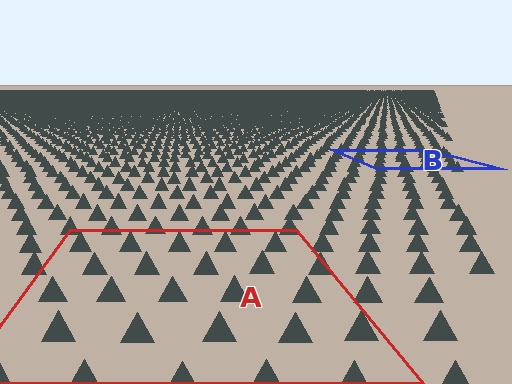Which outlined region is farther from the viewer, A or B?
Region B is farther from the viewer — the texture elements inside it appear smaller and more densely packed.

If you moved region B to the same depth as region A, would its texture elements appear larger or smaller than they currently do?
They would appear larger. At a closer depth, the same texture elements are projected at a bigger on-screen size.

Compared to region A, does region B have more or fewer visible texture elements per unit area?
Region B has more texture elements per unit area — they are packed more densely because it is farther away.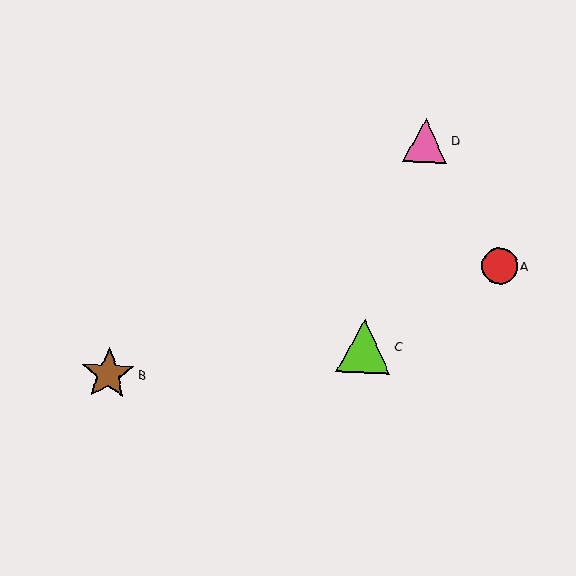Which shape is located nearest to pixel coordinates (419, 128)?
The pink triangle (labeled D) at (426, 140) is nearest to that location.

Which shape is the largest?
The lime triangle (labeled C) is the largest.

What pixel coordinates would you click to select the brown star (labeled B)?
Click at (108, 374) to select the brown star B.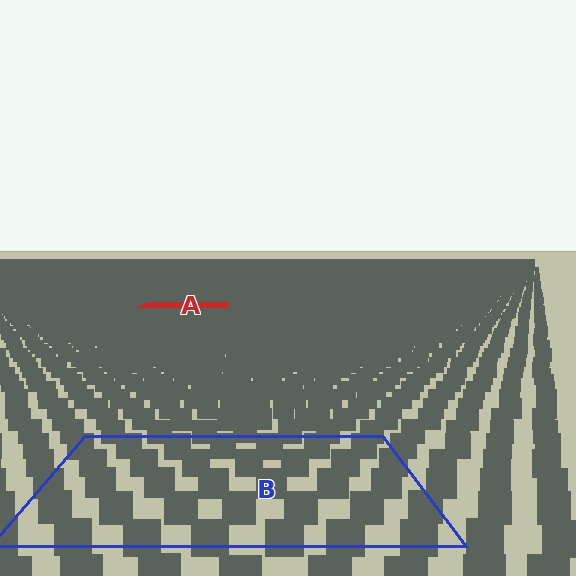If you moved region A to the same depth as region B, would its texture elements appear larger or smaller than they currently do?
They would appear larger. At a closer depth, the same texture elements are projected at a bigger on-screen size.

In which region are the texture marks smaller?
The texture marks are smaller in region A, because it is farther away.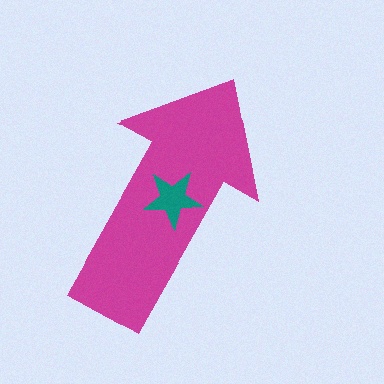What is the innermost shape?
The teal star.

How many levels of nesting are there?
2.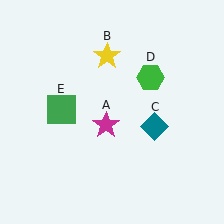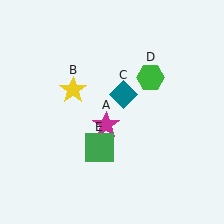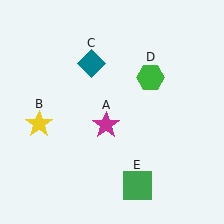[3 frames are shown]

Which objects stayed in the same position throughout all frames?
Magenta star (object A) and green hexagon (object D) remained stationary.